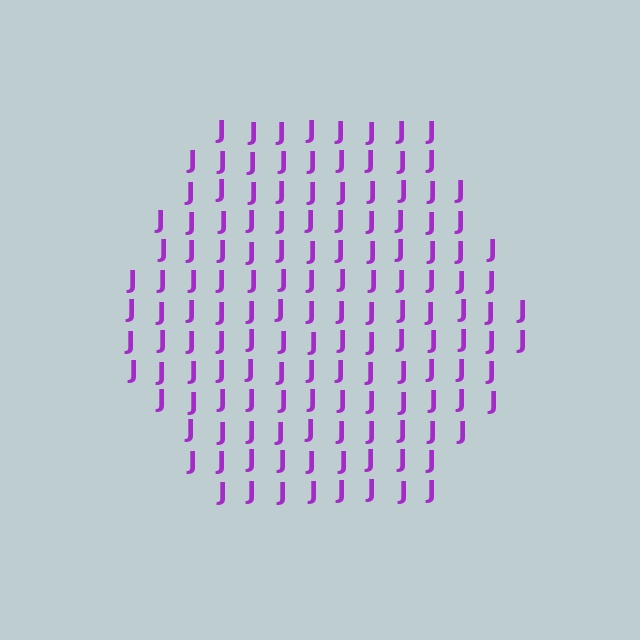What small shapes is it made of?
It is made of small letter J's.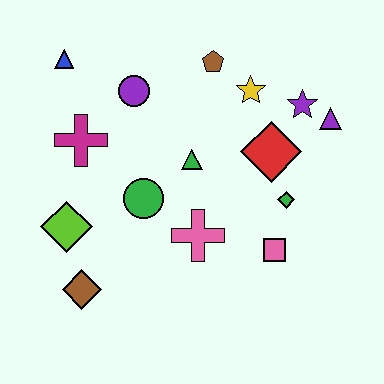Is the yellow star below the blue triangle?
Yes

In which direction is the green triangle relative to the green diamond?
The green triangle is to the left of the green diamond.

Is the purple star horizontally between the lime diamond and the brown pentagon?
No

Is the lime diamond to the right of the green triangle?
No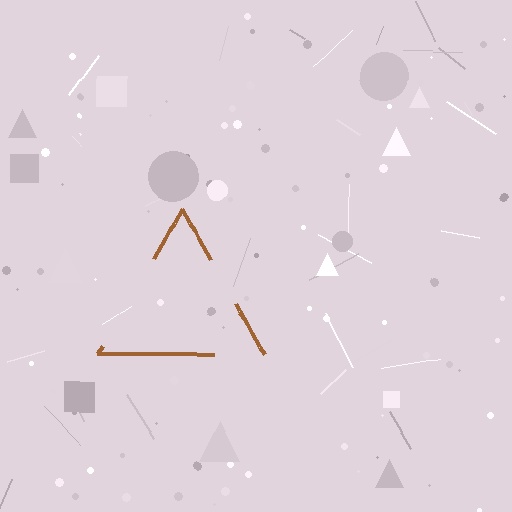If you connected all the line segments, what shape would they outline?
They would outline a triangle.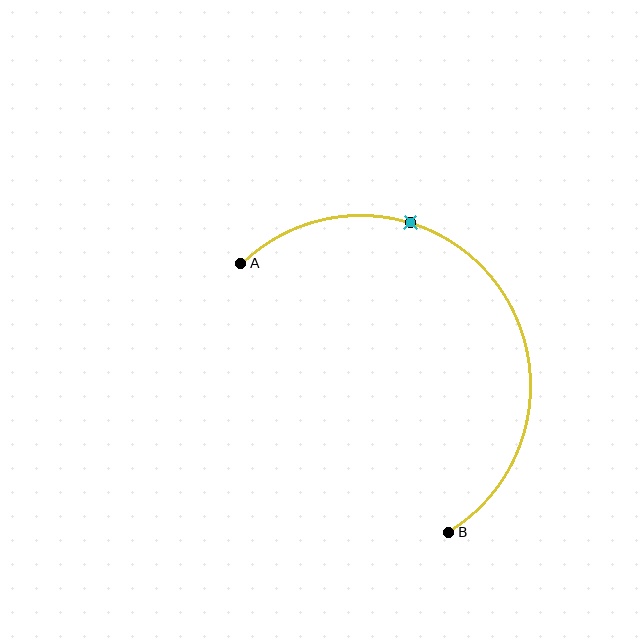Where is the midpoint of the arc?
The arc midpoint is the point on the curve farthest from the straight line joining A and B. It sits above and to the right of that line.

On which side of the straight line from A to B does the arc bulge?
The arc bulges above and to the right of the straight line connecting A and B.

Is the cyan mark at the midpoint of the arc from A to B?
No. The cyan mark lies on the arc but is closer to endpoint A. The arc midpoint would be at the point on the curve equidistant along the arc from both A and B.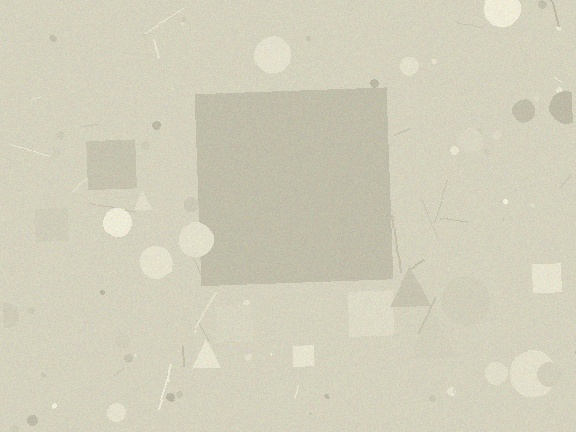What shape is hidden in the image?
A square is hidden in the image.